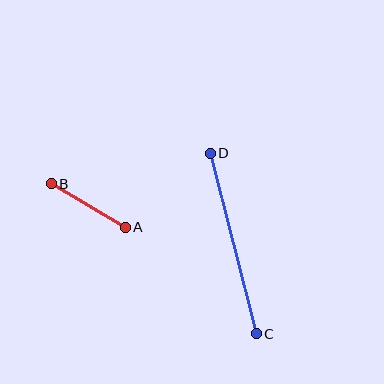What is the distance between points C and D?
The distance is approximately 187 pixels.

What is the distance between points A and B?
The distance is approximately 86 pixels.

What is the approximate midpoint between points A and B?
The midpoint is at approximately (88, 205) pixels.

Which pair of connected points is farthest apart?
Points C and D are farthest apart.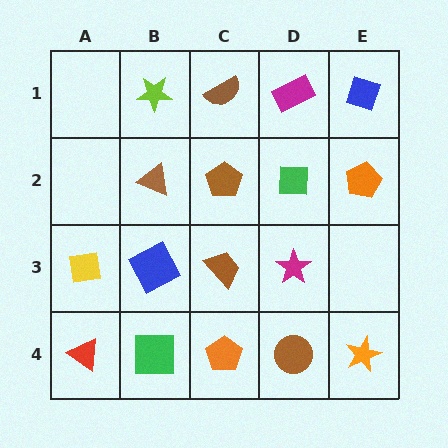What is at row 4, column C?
An orange pentagon.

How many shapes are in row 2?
4 shapes.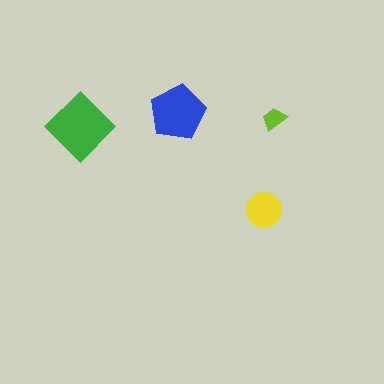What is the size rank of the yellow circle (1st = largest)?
3rd.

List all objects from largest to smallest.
The green diamond, the blue pentagon, the yellow circle, the lime trapezoid.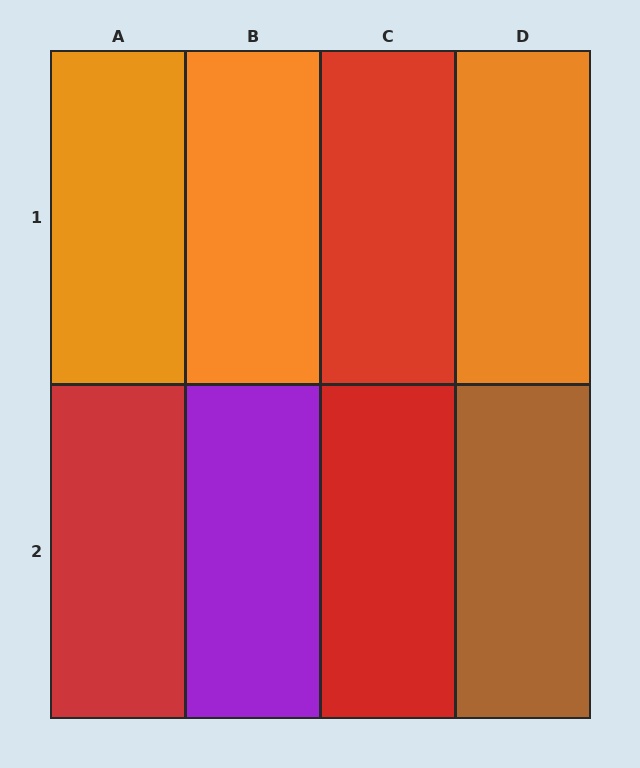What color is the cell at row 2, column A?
Red.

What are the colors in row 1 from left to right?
Orange, orange, red, orange.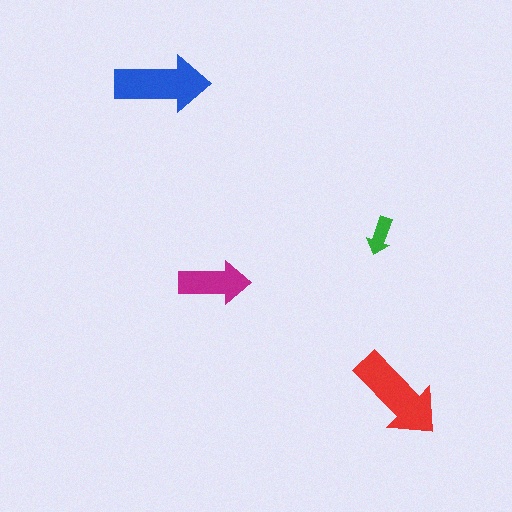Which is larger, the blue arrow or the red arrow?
The red one.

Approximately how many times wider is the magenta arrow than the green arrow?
About 2 times wider.